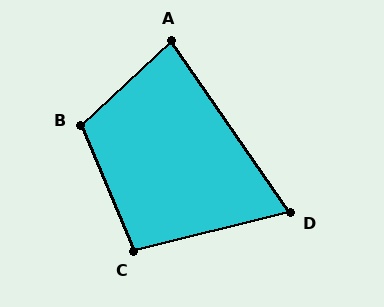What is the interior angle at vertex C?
Approximately 99 degrees (obtuse).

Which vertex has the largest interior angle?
B, at approximately 110 degrees.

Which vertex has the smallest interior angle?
D, at approximately 70 degrees.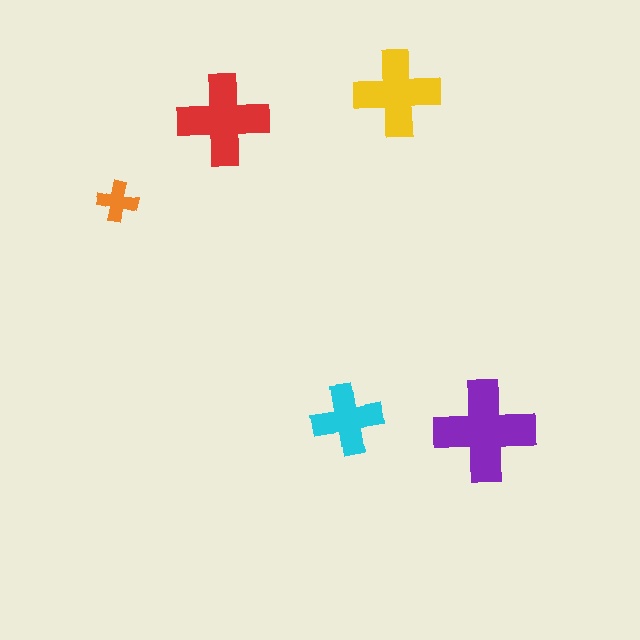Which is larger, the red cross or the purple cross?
The purple one.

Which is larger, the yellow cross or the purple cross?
The purple one.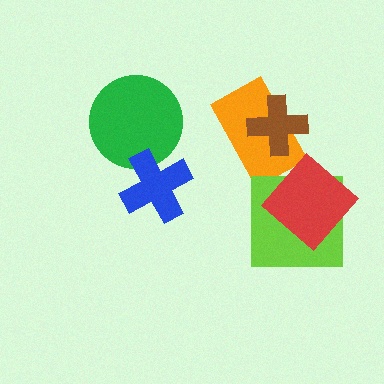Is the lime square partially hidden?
Yes, it is partially covered by another shape.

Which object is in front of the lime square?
The red diamond is in front of the lime square.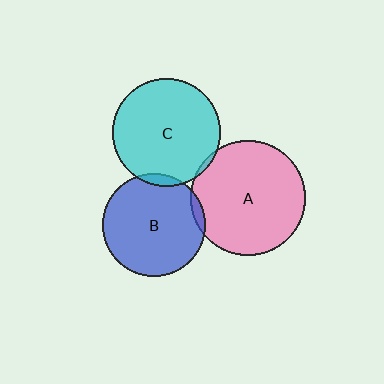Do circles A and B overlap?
Yes.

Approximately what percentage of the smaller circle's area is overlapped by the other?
Approximately 5%.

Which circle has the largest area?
Circle A (pink).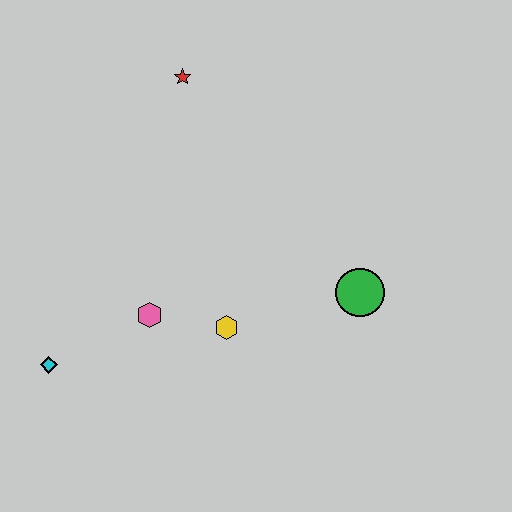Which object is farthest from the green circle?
The cyan diamond is farthest from the green circle.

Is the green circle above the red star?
No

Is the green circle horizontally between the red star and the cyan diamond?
No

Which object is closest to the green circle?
The yellow hexagon is closest to the green circle.